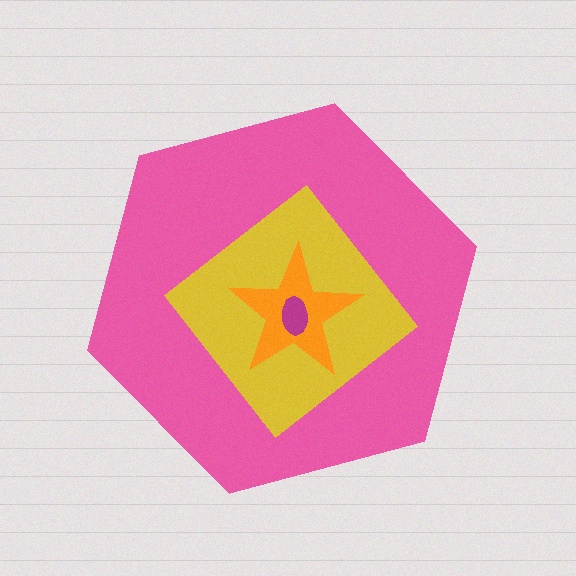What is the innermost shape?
The magenta ellipse.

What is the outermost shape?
The pink hexagon.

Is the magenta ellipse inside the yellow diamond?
Yes.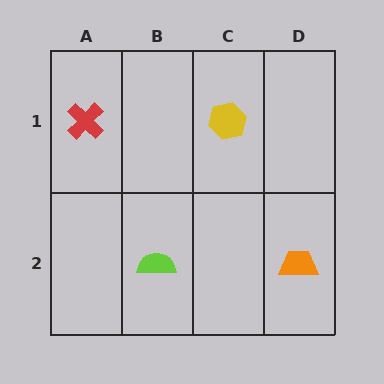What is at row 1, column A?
A red cross.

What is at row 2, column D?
An orange trapezoid.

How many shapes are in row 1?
2 shapes.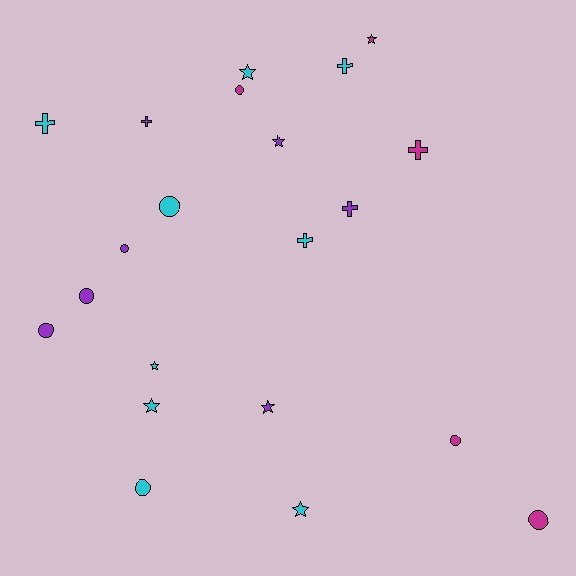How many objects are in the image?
There are 21 objects.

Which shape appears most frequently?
Circle, with 8 objects.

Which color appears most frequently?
Cyan, with 9 objects.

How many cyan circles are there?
There are 2 cyan circles.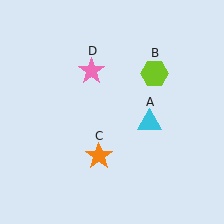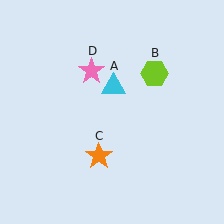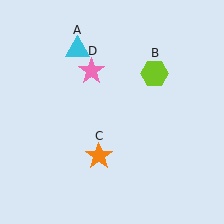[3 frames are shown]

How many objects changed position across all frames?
1 object changed position: cyan triangle (object A).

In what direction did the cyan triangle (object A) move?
The cyan triangle (object A) moved up and to the left.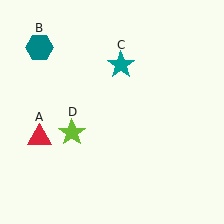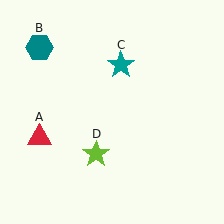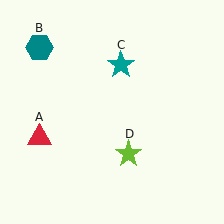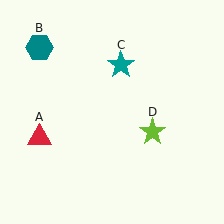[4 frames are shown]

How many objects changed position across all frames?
1 object changed position: lime star (object D).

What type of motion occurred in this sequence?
The lime star (object D) rotated counterclockwise around the center of the scene.